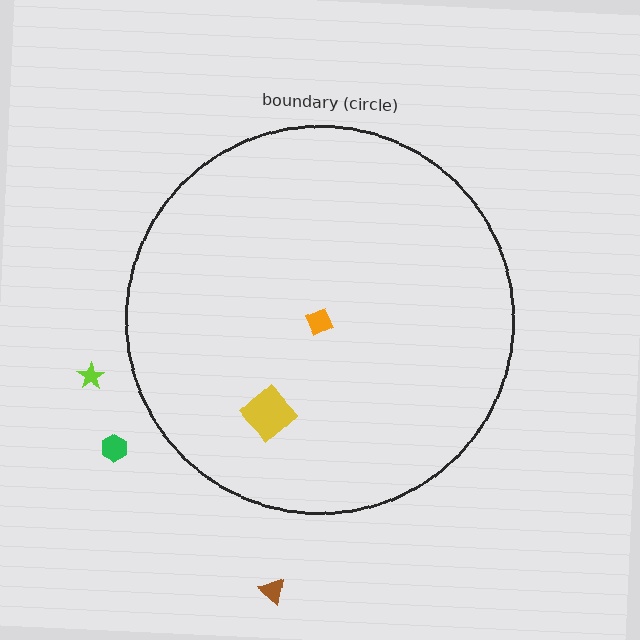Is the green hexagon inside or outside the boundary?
Outside.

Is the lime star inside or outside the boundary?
Outside.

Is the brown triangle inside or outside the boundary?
Outside.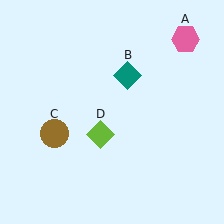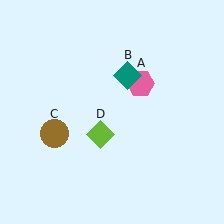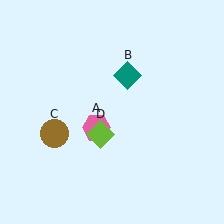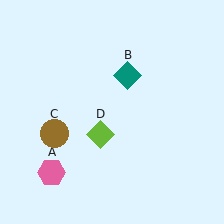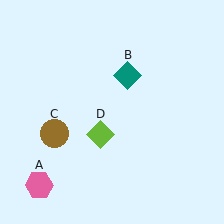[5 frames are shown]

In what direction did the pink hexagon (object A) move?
The pink hexagon (object A) moved down and to the left.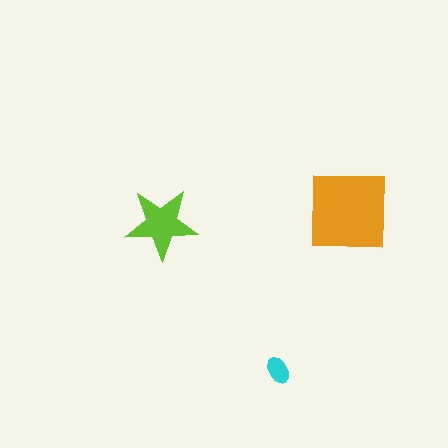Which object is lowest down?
The cyan ellipse is bottommost.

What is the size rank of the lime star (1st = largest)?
2nd.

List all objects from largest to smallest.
The orange square, the lime star, the cyan ellipse.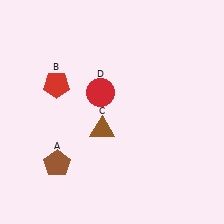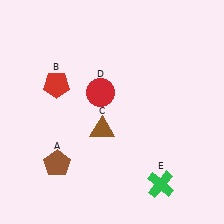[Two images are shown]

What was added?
A green cross (E) was added in Image 2.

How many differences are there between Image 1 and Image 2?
There is 1 difference between the two images.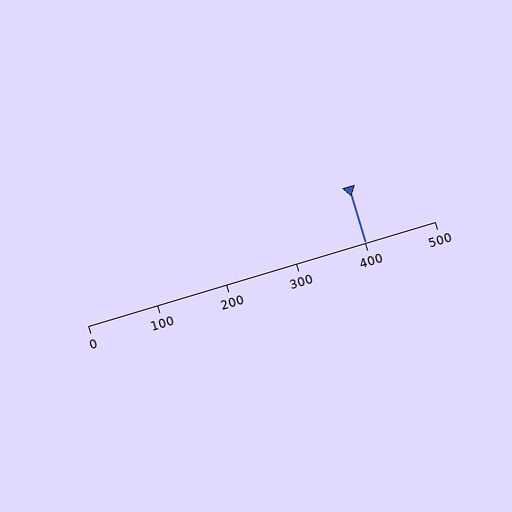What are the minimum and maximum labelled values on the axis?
The axis runs from 0 to 500.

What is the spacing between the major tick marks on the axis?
The major ticks are spaced 100 apart.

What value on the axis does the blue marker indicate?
The marker indicates approximately 400.